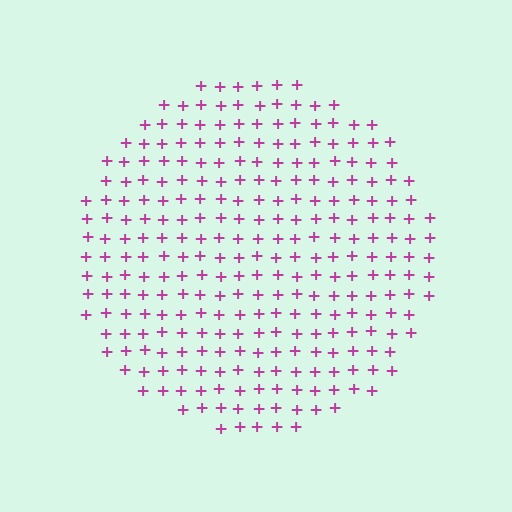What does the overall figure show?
The overall figure shows a circle.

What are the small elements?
The small elements are plus signs.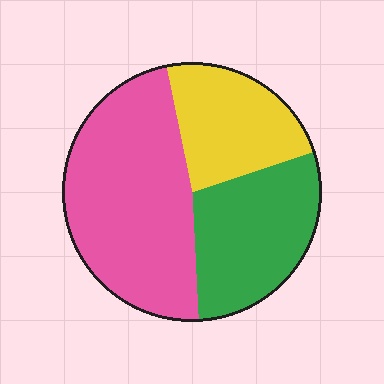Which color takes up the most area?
Pink, at roughly 50%.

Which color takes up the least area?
Yellow, at roughly 25%.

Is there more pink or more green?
Pink.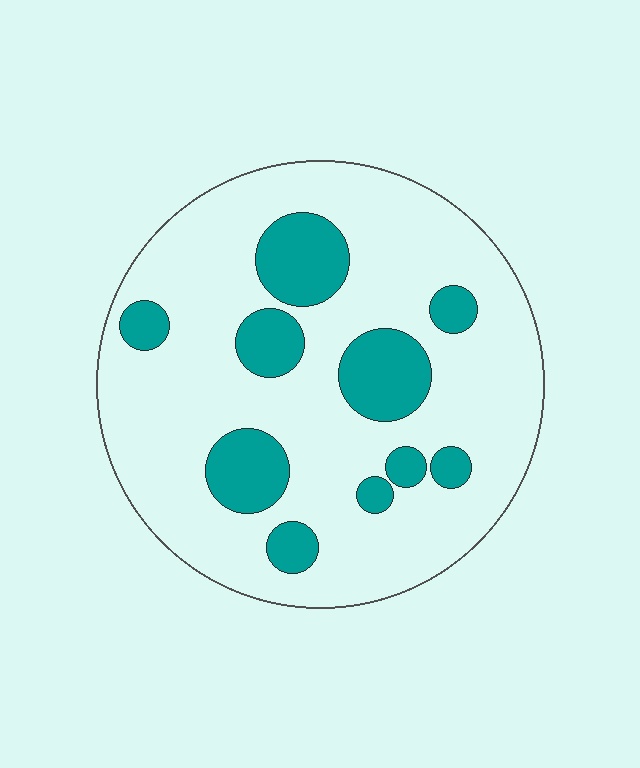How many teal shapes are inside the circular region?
10.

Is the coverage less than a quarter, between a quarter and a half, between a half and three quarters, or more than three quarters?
Less than a quarter.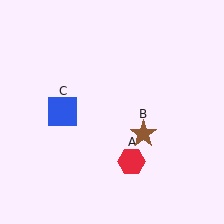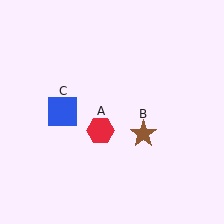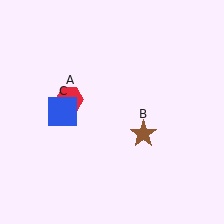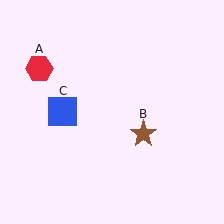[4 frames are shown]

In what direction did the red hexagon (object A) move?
The red hexagon (object A) moved up and to the left.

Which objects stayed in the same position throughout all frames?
Brown star (object B) and blue square (object C) remained stationary.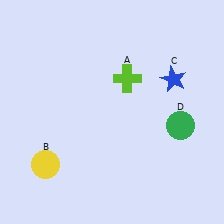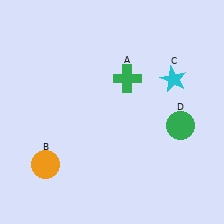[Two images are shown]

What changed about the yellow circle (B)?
In Image 1, B is yellow. In Image 2, it changed to orange.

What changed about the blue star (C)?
In Image 1, C is blue. In Image 2, it changed to cyan.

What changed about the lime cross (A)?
In Image 1, A is lime. In Image 2, it changed to green.